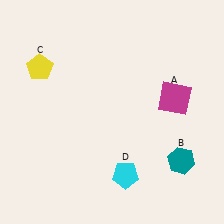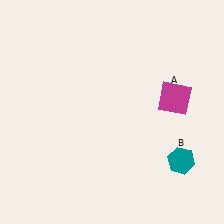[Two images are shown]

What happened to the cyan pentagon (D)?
The cyan pentagon (D) was removed in Image 2. It was in the bottom-right area of Image 1.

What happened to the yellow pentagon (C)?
The yellow pentagon (C) was removed in Image 2. It was in the top-left area of Image 1.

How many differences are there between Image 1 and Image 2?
There are 2 differences between the two images.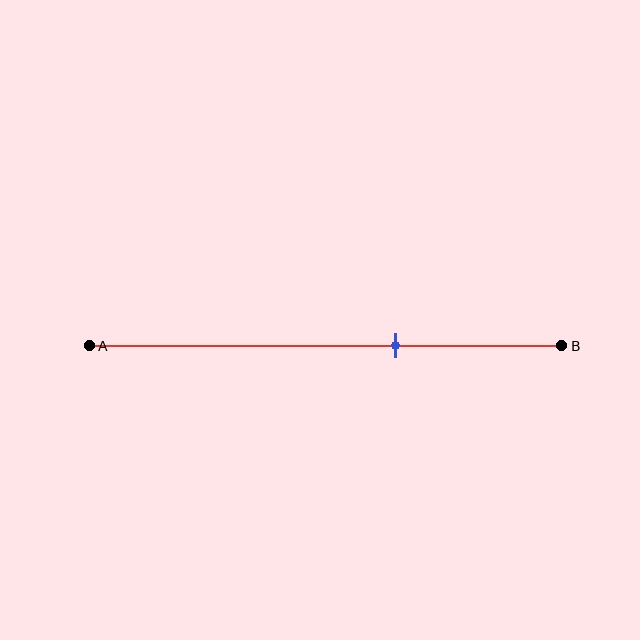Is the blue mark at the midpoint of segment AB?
No, the mark is at about 65% from A, not at the 50% midpoint.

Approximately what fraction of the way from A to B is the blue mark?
The blue mark is approximately 65% of the way from A to B.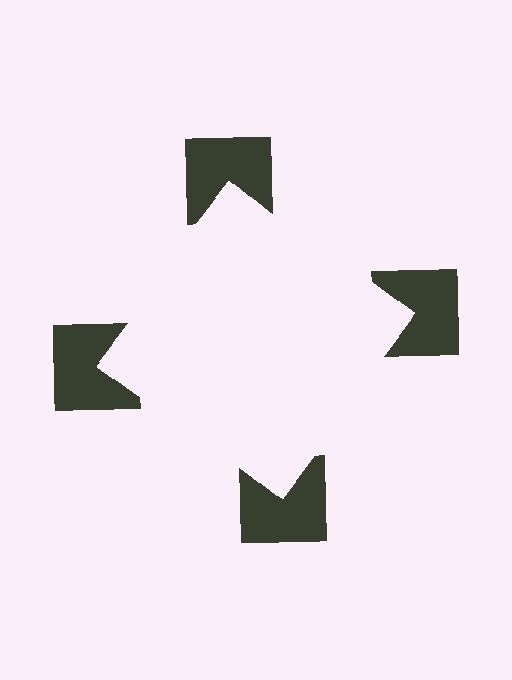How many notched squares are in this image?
There are 4 — one at each vertex of the illusory square.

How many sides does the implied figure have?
4 sides.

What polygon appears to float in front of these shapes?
An illusory square — its edges are inferred from the aligned wedge cuts in the notched squares, not physically drawn.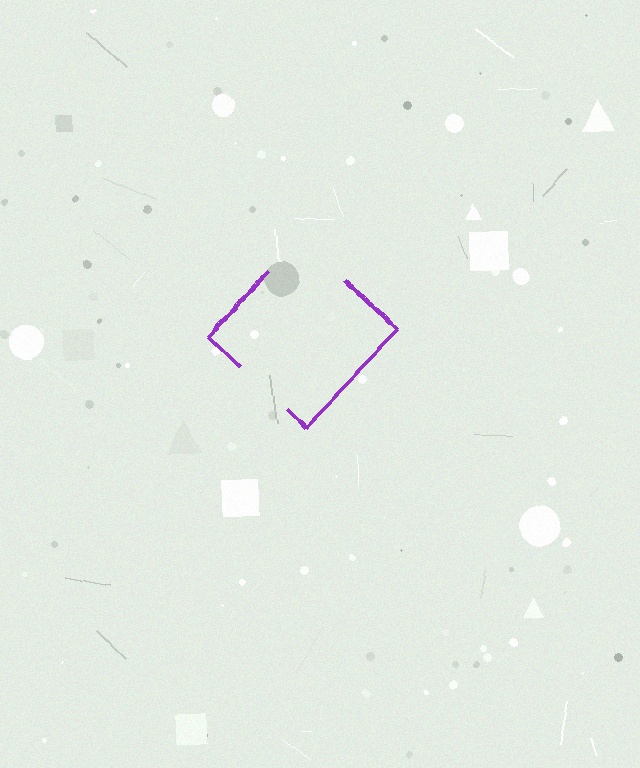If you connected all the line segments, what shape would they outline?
They would outline a diamond.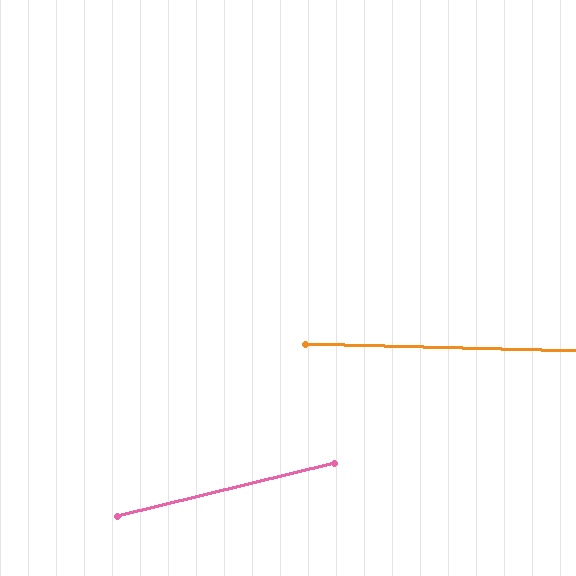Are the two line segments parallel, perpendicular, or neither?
Neither parallel nor perpendicular — they differ by about 15°.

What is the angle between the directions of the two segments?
Approximately 15 degrees.